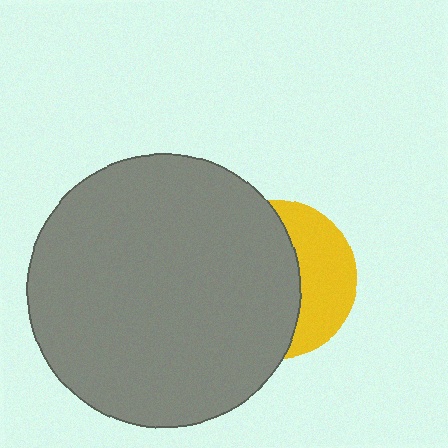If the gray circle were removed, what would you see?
You would see the complete yellow circle.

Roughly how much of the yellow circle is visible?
A small part of it is visible (roughly 38%).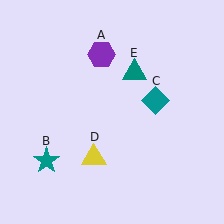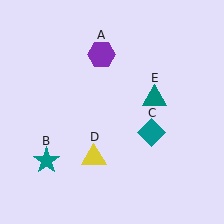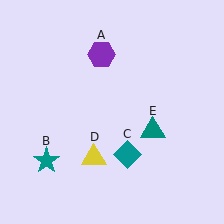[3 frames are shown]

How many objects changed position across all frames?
2 objects changed position: teal diamond (object C), teal triangle (object E).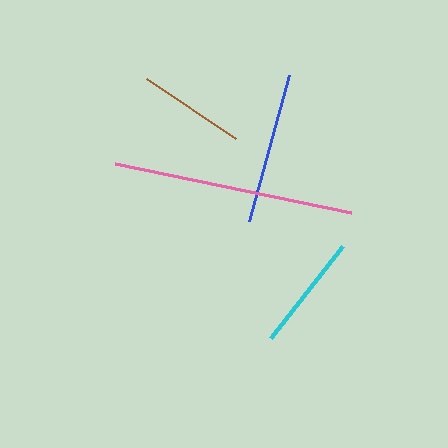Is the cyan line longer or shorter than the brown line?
The cyan line is longer than the brown line.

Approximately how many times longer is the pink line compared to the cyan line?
The pink line is approximately 2.1 times the length of the cyan line.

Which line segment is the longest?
The pink line is the longest at approximately 241 pixels.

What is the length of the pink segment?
The pink segment is approximately 241 pixels long.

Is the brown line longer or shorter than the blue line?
The blue line is longer than the brown line.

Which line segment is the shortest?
The brown line is the shortest at approximately 107 pixels.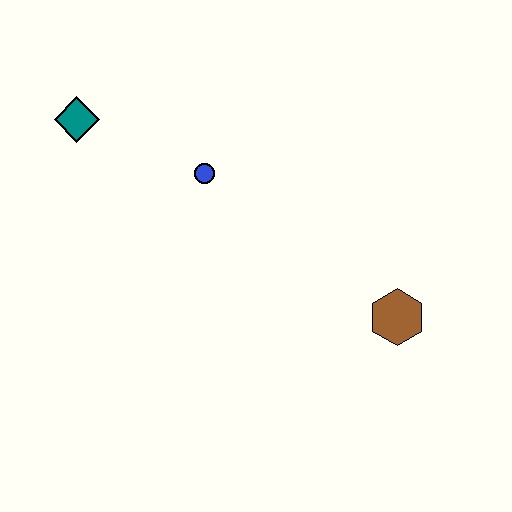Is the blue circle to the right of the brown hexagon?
No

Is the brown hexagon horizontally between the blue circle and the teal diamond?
No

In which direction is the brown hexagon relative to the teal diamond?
The brown hexagon is to the right of the teal diamond.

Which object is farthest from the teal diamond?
The brown hexagon is farthest from the teal diamond.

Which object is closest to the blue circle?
The teal diamond is closest to the blue circle.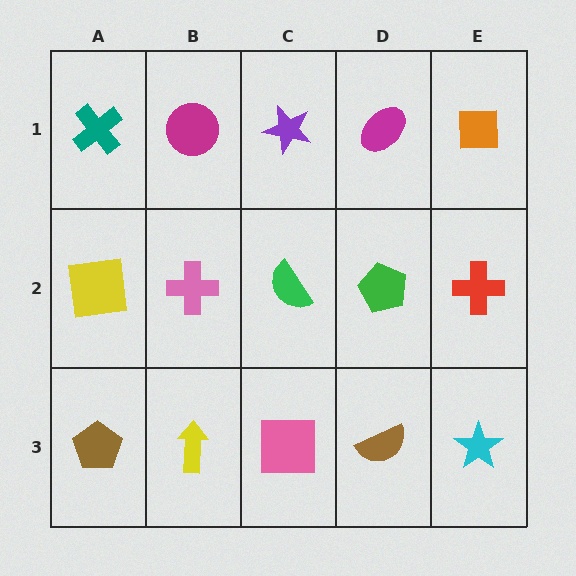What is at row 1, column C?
A purple star.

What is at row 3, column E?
A cyan star.